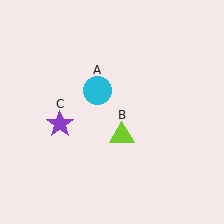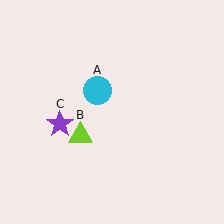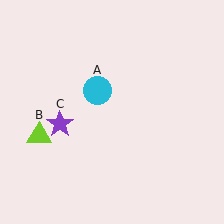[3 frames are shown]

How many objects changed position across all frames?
1 object changed position: lime triangle (object B).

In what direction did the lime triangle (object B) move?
The lime triangle (object B) moved left.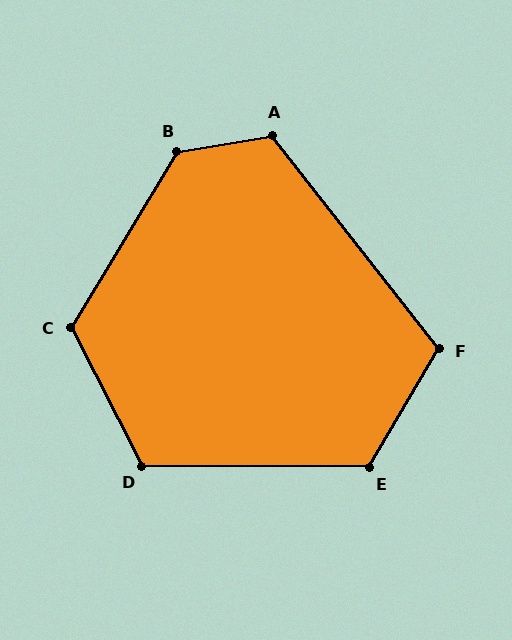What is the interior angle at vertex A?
Approximately 118 degrees (obtuse).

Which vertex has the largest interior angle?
B, at approximately 131 degrees.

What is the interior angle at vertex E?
Approximately 120 degrees (obtuse).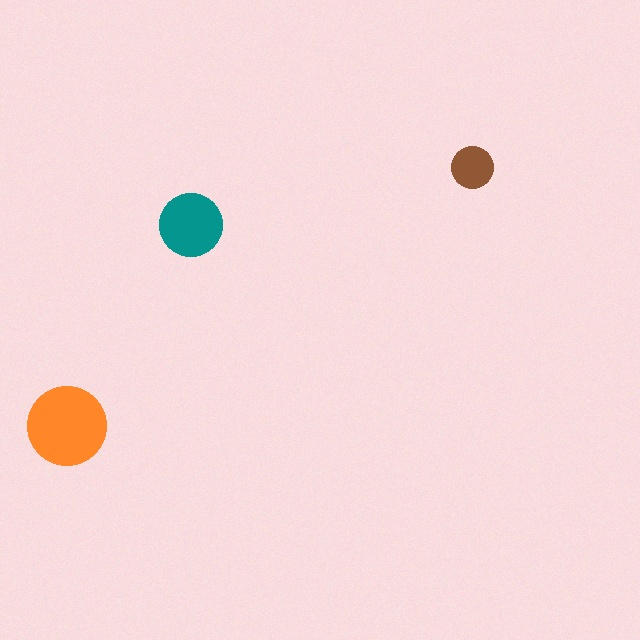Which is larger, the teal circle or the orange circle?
The orange one.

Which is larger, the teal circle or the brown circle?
The teal one.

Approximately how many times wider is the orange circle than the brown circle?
About 2 times wider.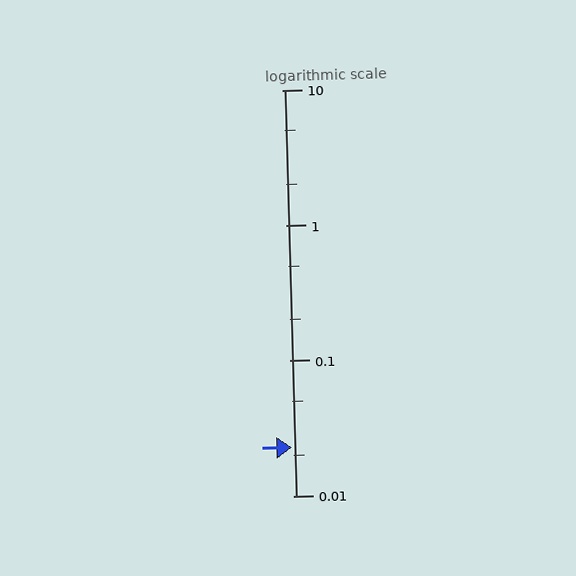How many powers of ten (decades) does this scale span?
The scale spans 3 decades, from 0.01 to 10.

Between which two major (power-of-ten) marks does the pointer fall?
The pointer is between 0.01 and 0.1.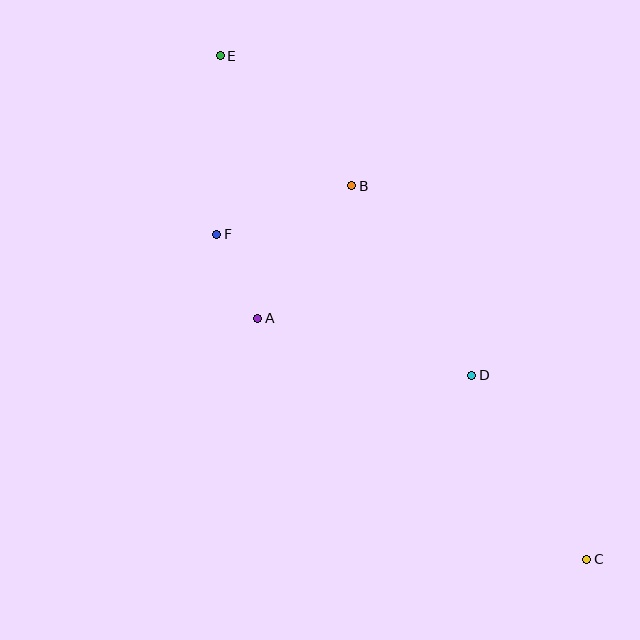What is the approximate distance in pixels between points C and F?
The distance between C and F is approximately 493 pixels.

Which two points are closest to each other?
Points A and F are closest to each other.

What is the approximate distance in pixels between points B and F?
The distance between B and F is approximately 144 pixels.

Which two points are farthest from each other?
Points C and E are farthest from each other.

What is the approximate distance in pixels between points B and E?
The distance between B and E is approximately 185 pixels.